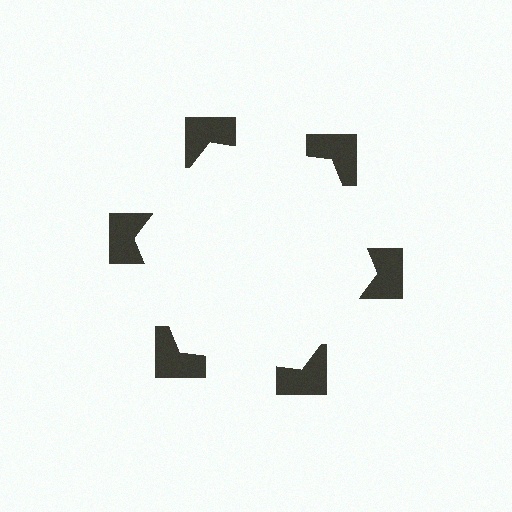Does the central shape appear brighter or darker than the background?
It typically appears slightly brighter than the background, even though no actual brightness change is drawn.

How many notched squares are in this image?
There are 6 — one at each vertex of the illusory hexagon.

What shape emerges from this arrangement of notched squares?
An illusory hexagon — its edges are inferred from the aligned wedge cuts in the notched squares, not physically drawn.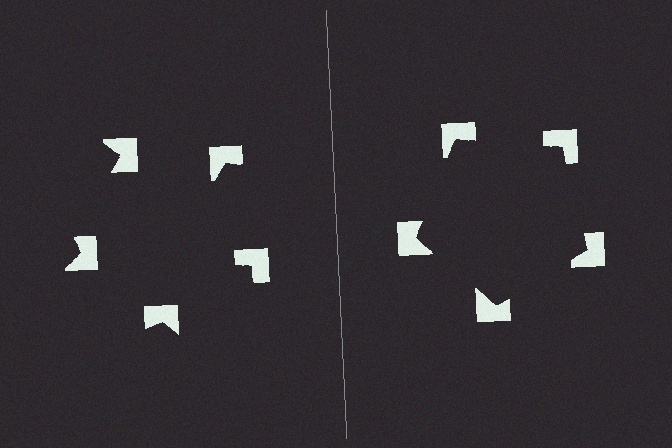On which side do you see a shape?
An illusory pentagon appears on the right side. On the left side the wedge cuts are rotated, so no coherent shape forms.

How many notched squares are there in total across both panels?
10 — 5 on each side.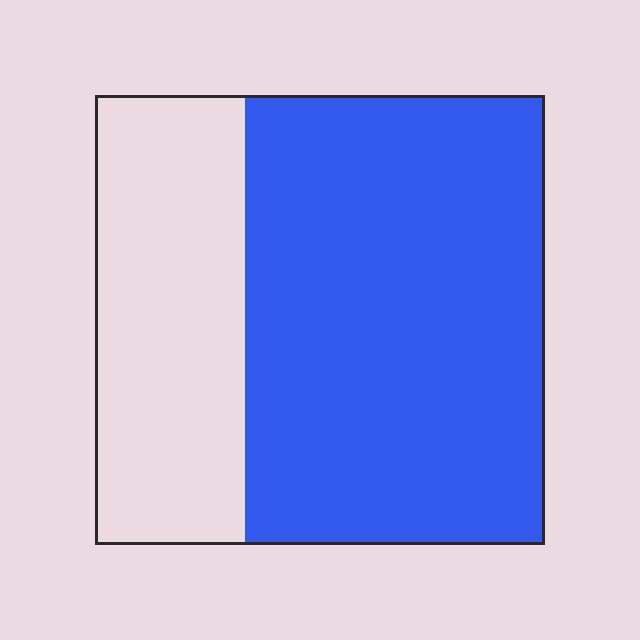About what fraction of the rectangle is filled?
About two thirds (2/3).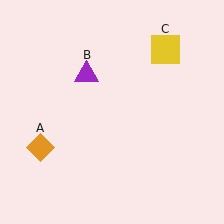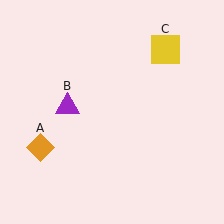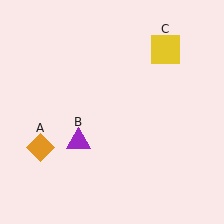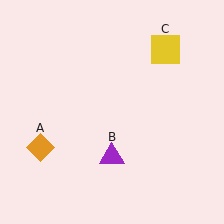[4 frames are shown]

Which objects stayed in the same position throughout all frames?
Orange diamond (object A) and yellow square (object C) remained stationary.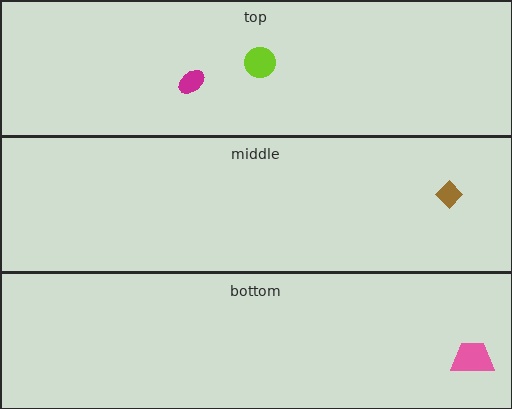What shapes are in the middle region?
The brown diamond.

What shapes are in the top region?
The lime circle, the magenta ellipse.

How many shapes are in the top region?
2.